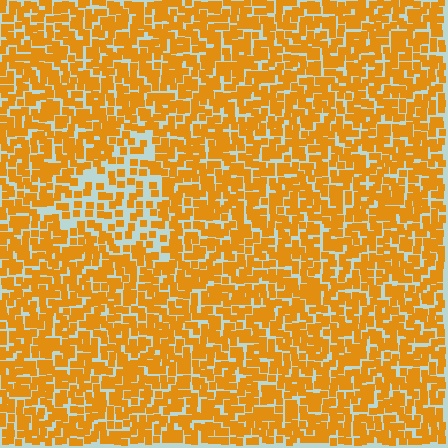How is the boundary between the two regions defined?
The boundary is defined by a change in element density (approximately 1.9x ratio). All elements are the same color, size, and shape.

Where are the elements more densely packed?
The elements are more densely packed outside the triangle boundary.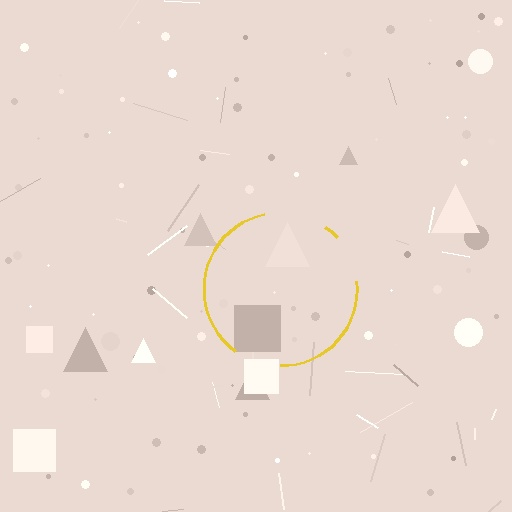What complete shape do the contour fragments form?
The contour fragments form a circle.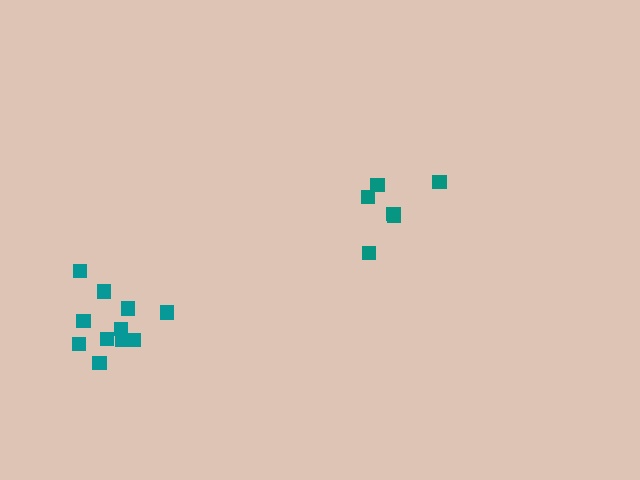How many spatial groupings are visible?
There are 2 spatial groupings.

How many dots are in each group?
Group 1: 6 dots, Group 2: 11 dots (17 total).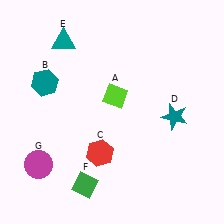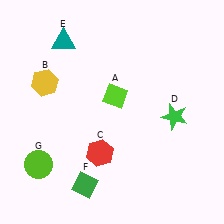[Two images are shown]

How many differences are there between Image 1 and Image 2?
There are 3 differences between the two images.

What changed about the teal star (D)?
In Image 1, D is teal. In Image 2, it changed to green.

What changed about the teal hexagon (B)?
In Image 1, B is teal. In Image 2, it changed to yellow.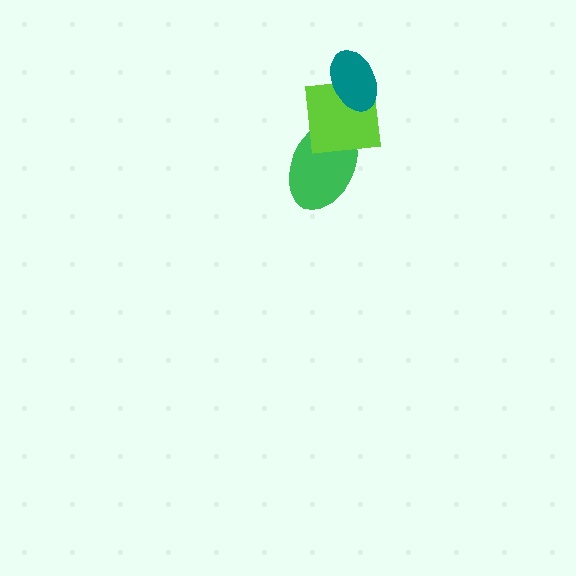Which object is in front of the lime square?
The teal ellipse is in front of the lime square.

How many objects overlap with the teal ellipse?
1 object overlaps with the teal ellipse.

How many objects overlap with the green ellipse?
1 object overlaps with the green ellipse.